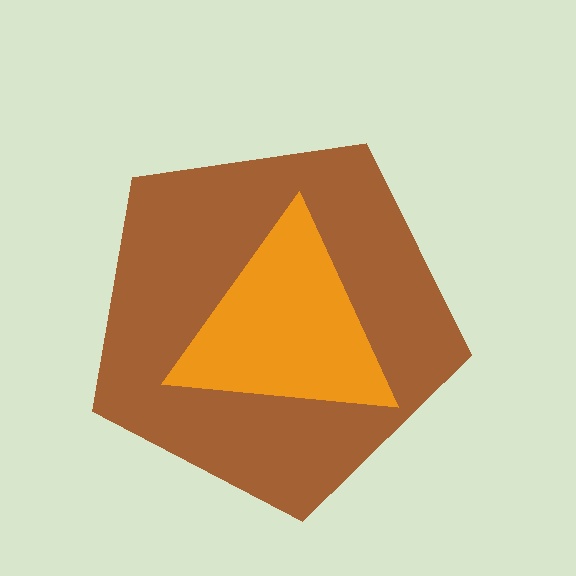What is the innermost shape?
The orange triangle.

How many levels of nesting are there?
2.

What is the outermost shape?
The brown pentagon.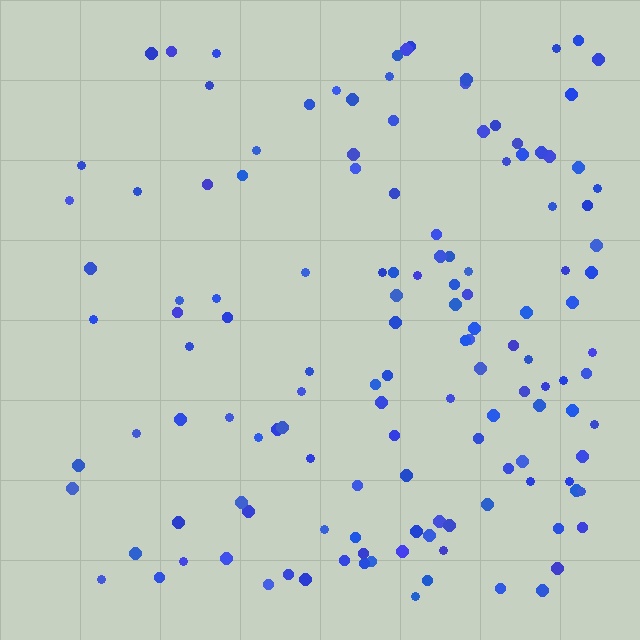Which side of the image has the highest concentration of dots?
The right.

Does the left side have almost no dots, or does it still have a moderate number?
Still a moderate number, just noticeably fewer than the right.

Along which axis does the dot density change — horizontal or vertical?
Horizontal.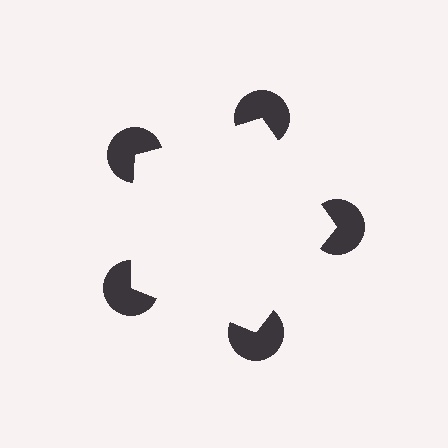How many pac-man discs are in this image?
There are 5 — one at each vertex of the illusory pentagon.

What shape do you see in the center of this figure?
An illusory pentagon — its edges are inferred from the aligned wedge cuts in the pac-man discs, not physically drawn.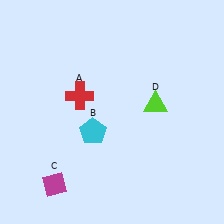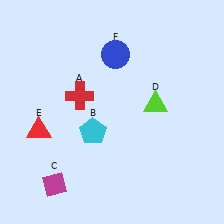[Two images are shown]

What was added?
A red triangle (E), a blue circle (F) were added in Image 2.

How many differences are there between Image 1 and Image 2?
There are 2 differences between the two images.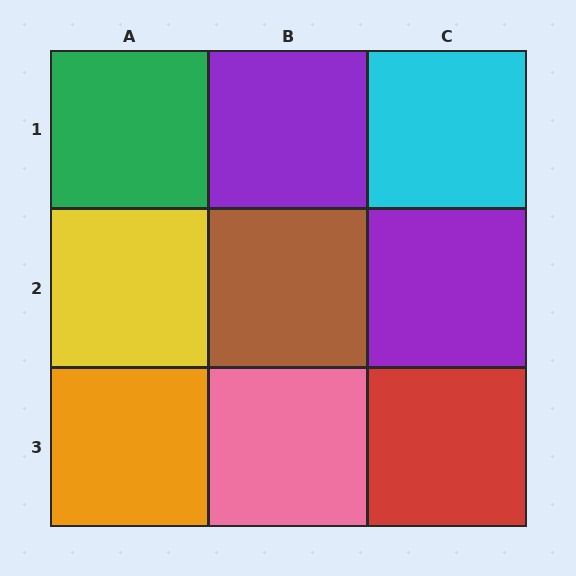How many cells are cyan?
1 cell is cyan.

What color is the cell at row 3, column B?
Pink.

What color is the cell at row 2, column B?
Brown.